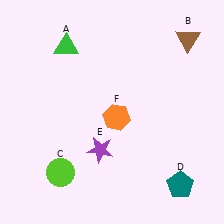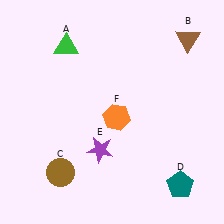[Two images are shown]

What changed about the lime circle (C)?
In Image 1, C is lime. In Image 2, it changed to brown.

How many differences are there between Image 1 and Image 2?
There is 1 difference between the two images.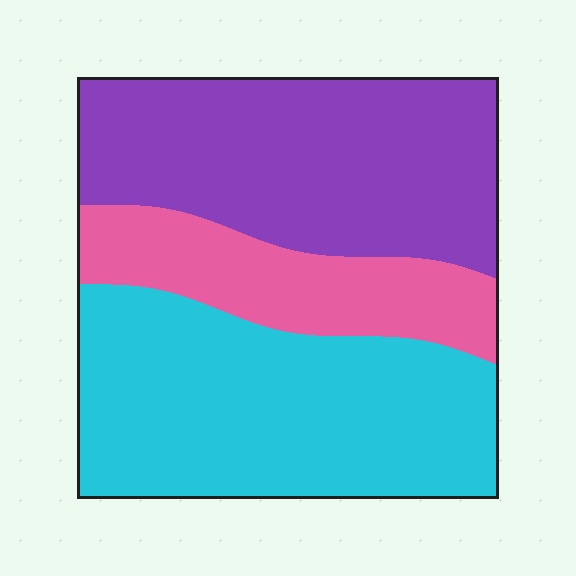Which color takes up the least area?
Pink, at roughly 20%.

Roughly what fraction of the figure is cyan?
Cyan takes up about two fifths (2/5) of the figure.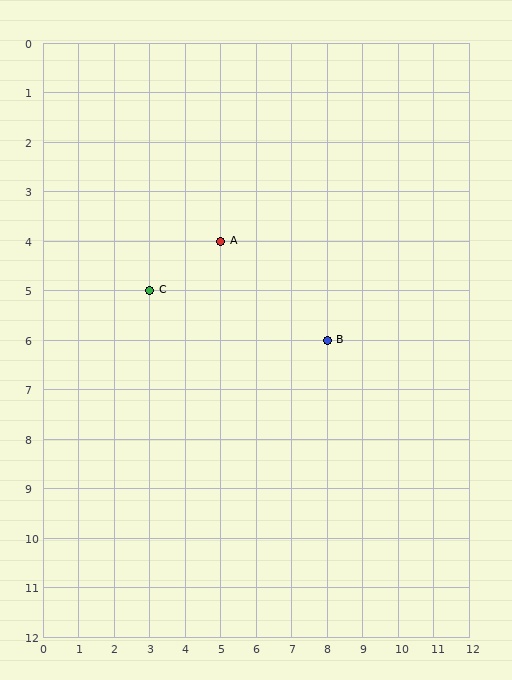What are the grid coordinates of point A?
Point A is at grid coordinates (5, 4).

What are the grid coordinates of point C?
Point C is at grid coordinates (3, 5).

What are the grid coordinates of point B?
Point B is at grid coordinates (8, 6).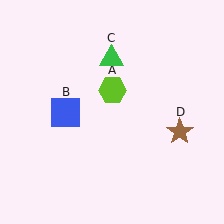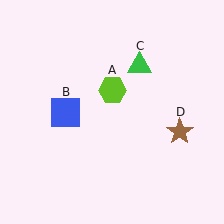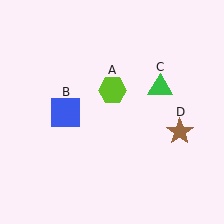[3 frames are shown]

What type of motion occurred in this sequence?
The green triangle (object C) rotated clockwise around the center of the scene.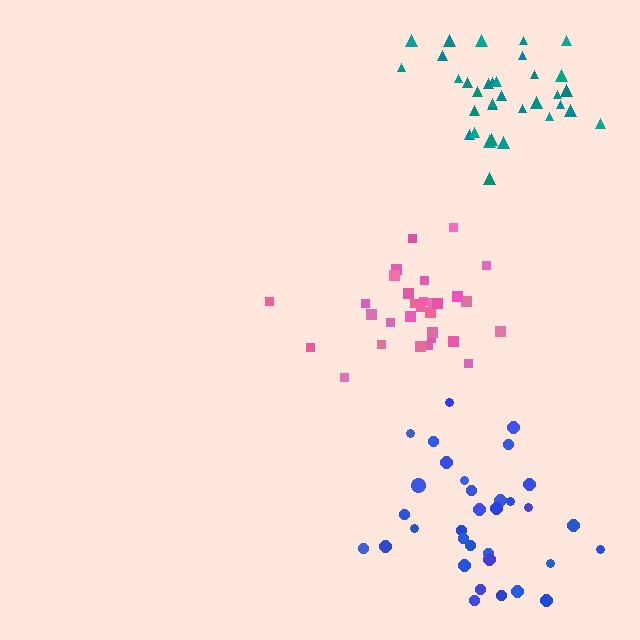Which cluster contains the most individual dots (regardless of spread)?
Teal (34).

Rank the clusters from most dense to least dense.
pink, teal, blue.